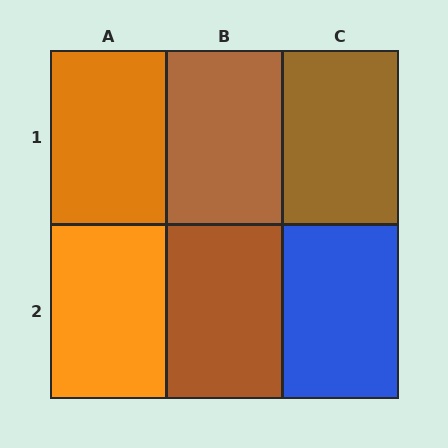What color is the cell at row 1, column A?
Orange.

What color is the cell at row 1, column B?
Brown.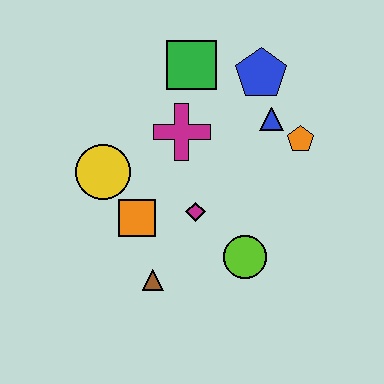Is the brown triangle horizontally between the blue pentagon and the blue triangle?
No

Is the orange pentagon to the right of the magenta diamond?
Yes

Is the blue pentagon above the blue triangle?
Yes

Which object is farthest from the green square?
The brown triangle is farthest from the green square.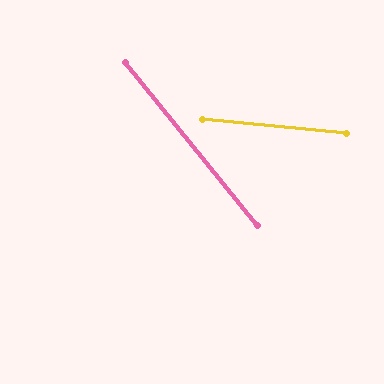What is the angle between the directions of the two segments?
Approximately 46 degrees.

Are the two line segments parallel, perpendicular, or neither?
Neither parallel nor perpendicular — they differ by about 46°.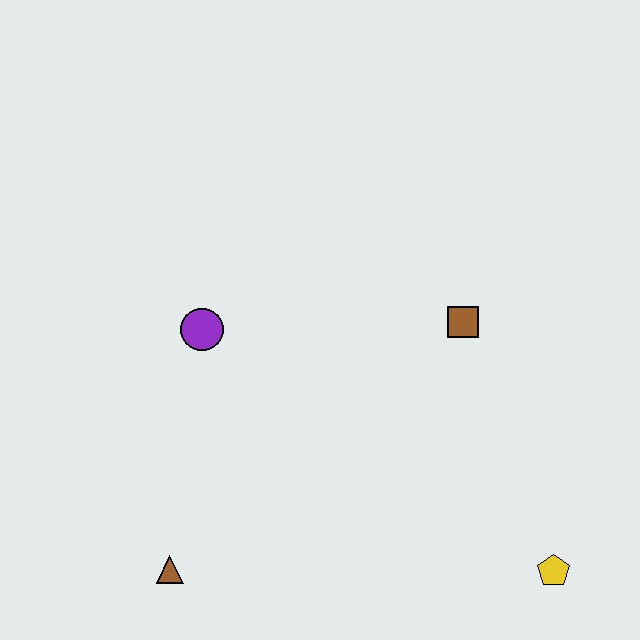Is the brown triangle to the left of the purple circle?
Yes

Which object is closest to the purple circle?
The brown triangle is closest to the purple circle.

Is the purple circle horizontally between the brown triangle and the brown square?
Yes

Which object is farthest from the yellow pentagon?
The purple circle is farthest from the yellow pentagon.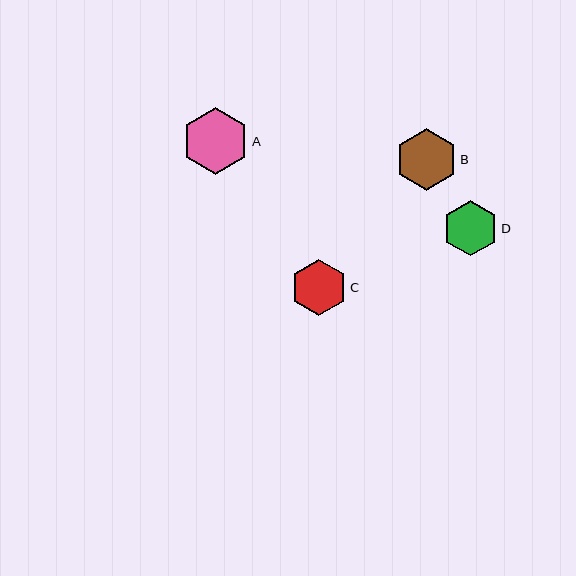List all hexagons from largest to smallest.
From largest to smallest: A, B, C, D.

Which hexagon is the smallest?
Hexagon D is the smallest with a size of approximately 55 pixels.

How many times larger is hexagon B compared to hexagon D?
Hexagon B is approximately 1.1 times the size of hexagon D.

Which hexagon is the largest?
Hexagon A is the largest with a size of approximately 67 pixels.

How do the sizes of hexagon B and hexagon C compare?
Hexagon B and hexagon C are approximately the same size.